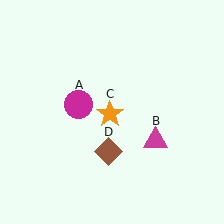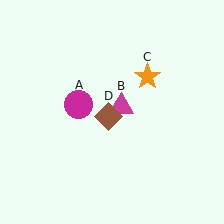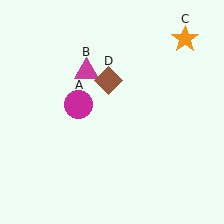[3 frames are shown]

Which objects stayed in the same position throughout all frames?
Magenta circle (object A) remained stationary.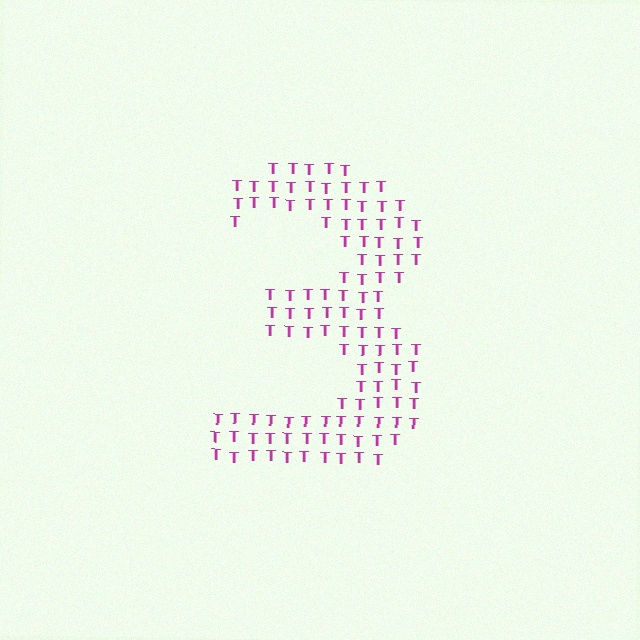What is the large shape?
The large shape is the digit 3.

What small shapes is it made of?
It is made of small letter T's.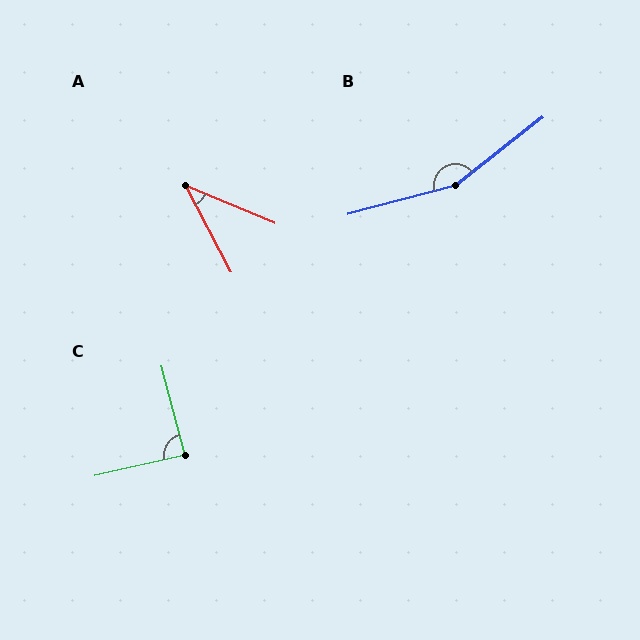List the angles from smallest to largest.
A (39°), C (88°), B (156°).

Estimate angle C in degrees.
Approximately 88 degrees.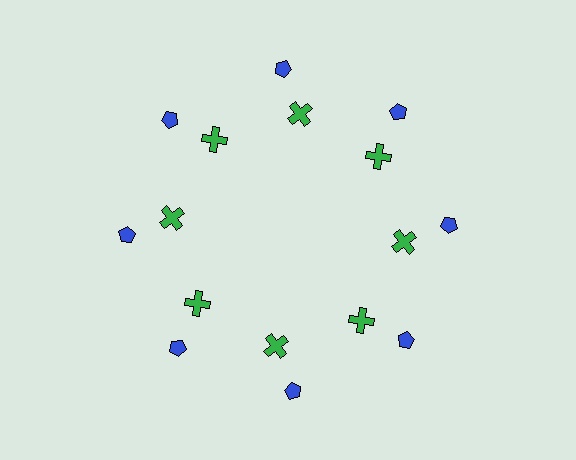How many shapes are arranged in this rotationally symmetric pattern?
There are 16 shapes, arranged in 8 groups of 2.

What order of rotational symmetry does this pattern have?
This pattern has 8-fold rotational symmetry.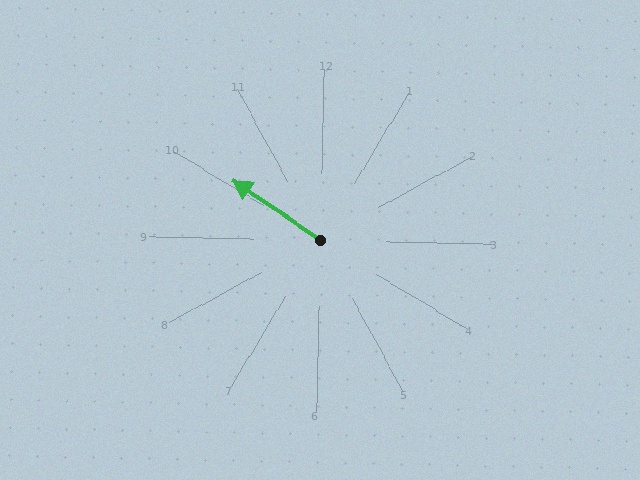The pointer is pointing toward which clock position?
Roughly 10 o'clock.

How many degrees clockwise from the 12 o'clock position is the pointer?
Approximately 303 degrees.